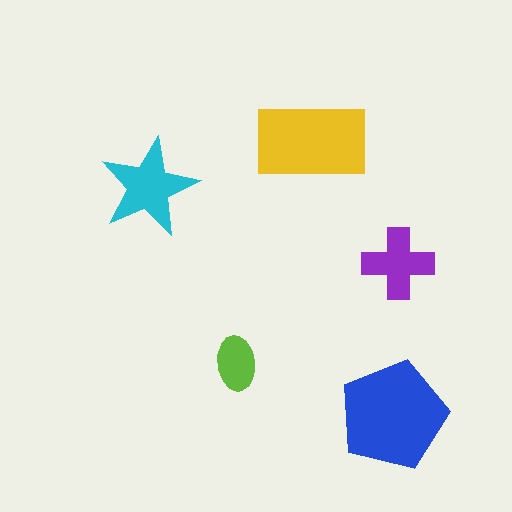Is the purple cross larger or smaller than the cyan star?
Smaller.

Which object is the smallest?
The lime ellipse.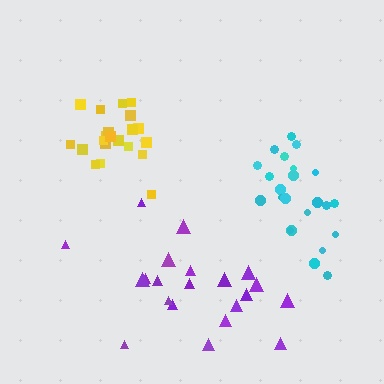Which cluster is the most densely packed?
Yellow.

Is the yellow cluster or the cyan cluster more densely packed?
Yellow.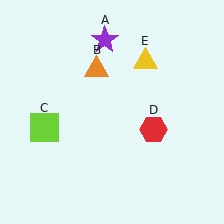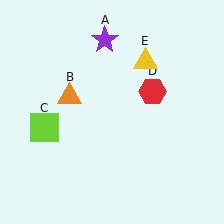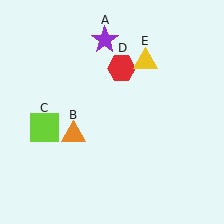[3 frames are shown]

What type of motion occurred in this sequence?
The orange triangle (object B), red hexagon (object D) rotated counterclockwise around the center of the scene.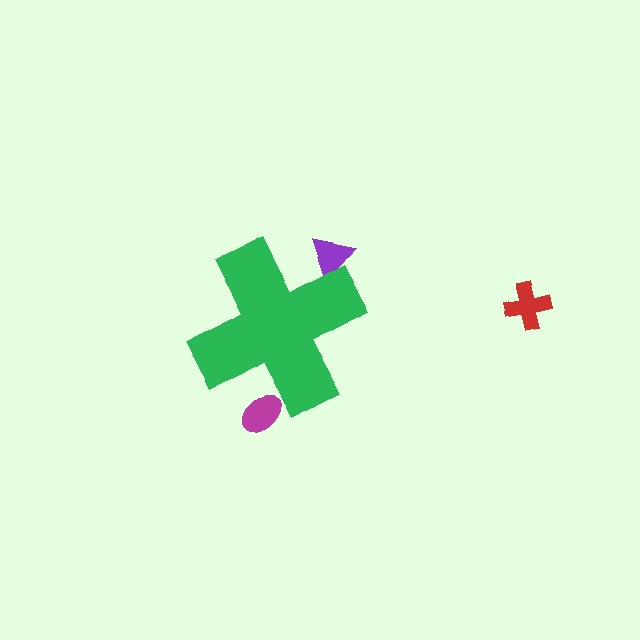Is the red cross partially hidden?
No, the red cross is fully visible.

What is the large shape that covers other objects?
A green cross.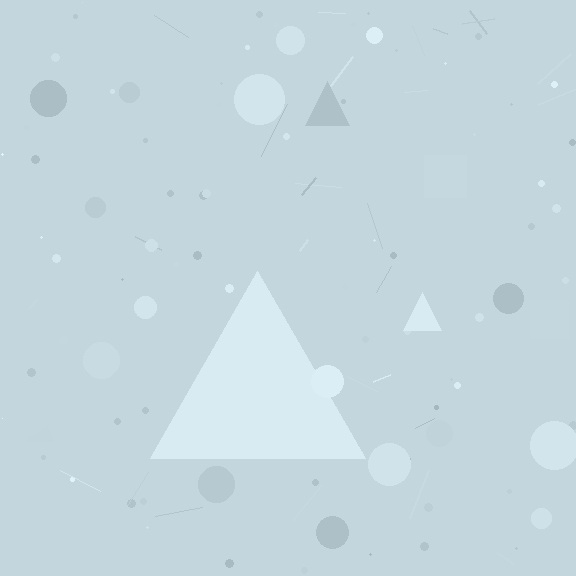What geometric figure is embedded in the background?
A triangle is embedded in the background.